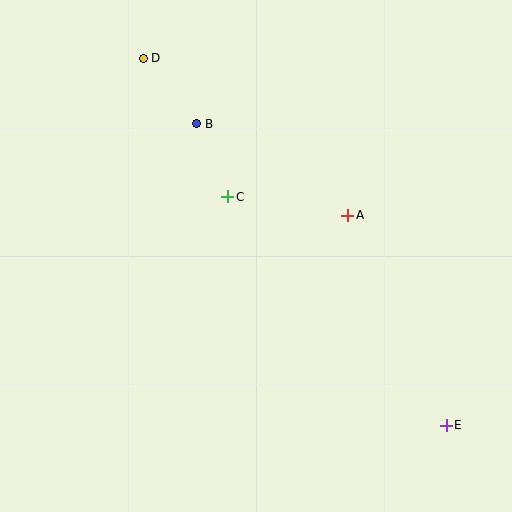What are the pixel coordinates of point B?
Point B is at (197, 124).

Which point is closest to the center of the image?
Point C at (228, 197) is closest to the center.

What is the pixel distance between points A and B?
The distance between A and B is 177 pixels.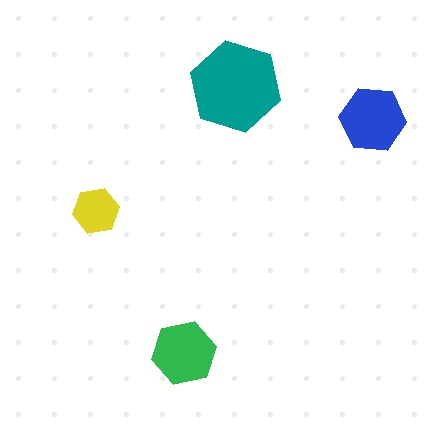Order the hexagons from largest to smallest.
the teal one, the blue one, the green one, the yellow one.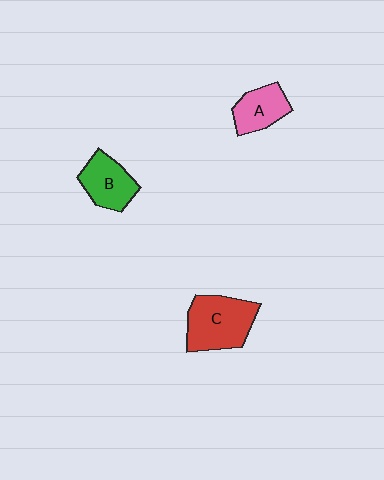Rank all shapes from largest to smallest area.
From largest to smallest: C (red), B (green), A (pink).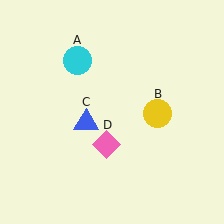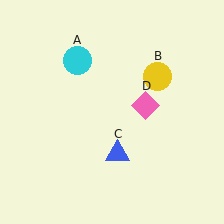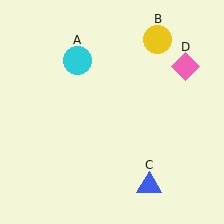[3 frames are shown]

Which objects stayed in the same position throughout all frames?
Cyan circle (object A) remained stationary.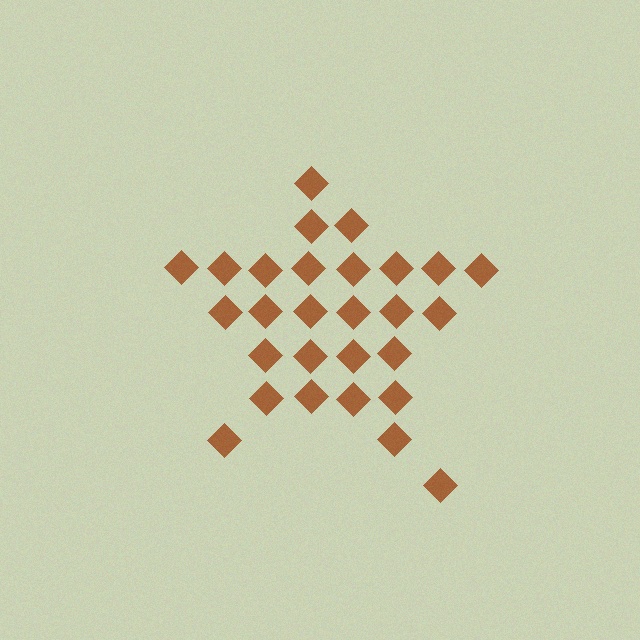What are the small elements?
The small elements are diamonds.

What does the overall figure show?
The overall figure shows a star.